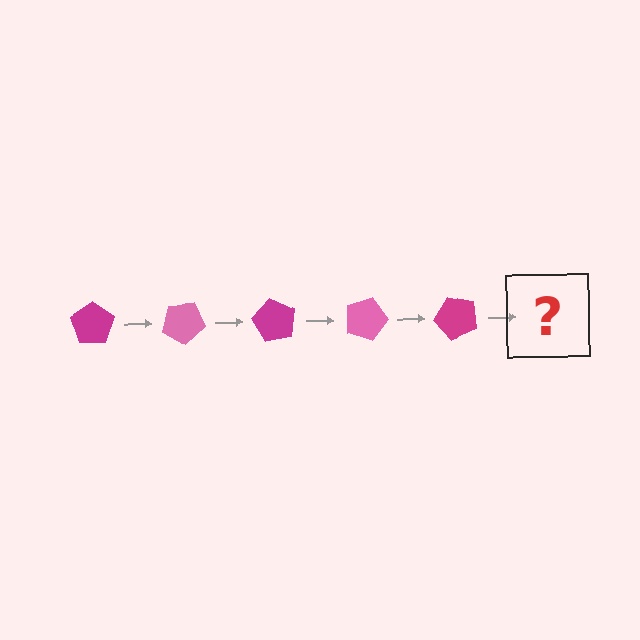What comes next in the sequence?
The next element should be a pink pentagon, rotated 150 degrees from the start.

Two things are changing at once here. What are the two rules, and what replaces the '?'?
The two rules are that it rotates 30 degrees each step and the color cycles through magenta and pink. The '?' should be a pink pentagon, rotated 150 degrees from the start.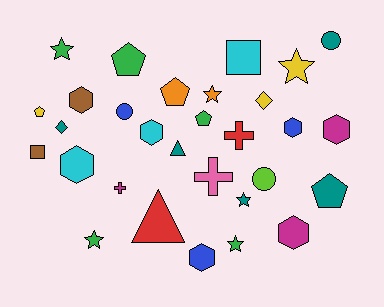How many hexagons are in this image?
There are 7 hexagons.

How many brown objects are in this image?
There are 2 brown objects.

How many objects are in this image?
There are 30 objects.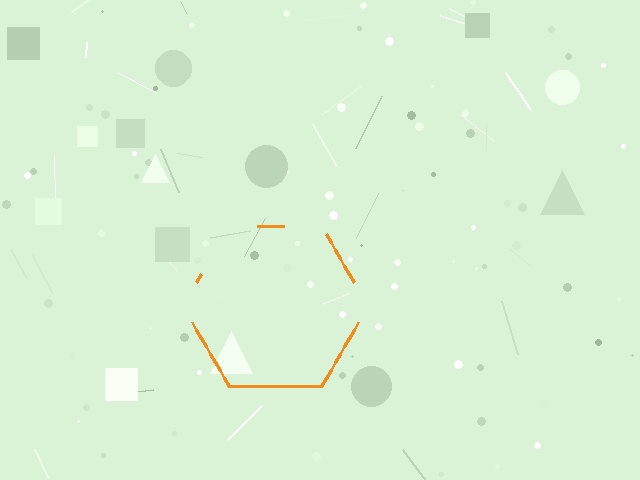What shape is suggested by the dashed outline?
The dashed outline suggests a hexagon.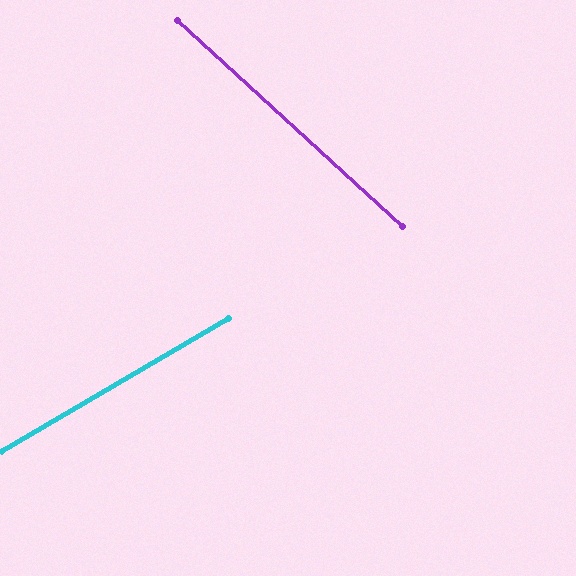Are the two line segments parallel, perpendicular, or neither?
Neither parallel nor perpendicular — they differ by about 73°.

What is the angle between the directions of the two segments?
Approximately 73 degrees.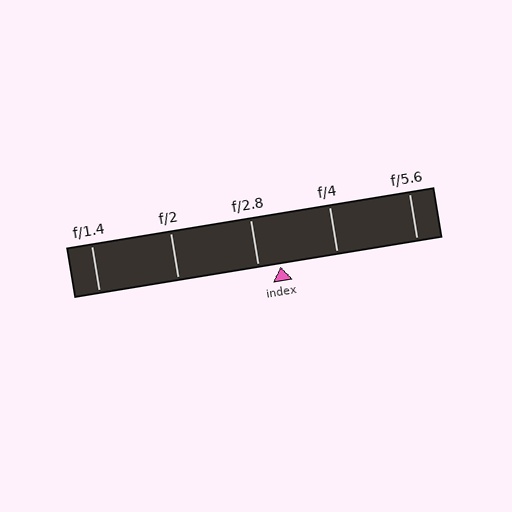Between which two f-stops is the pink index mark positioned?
The index mark is between f/2.8 and f/4.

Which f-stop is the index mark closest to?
The index mark is closest to f/2.8.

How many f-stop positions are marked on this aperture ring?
There are 5 f-stop positions marked.